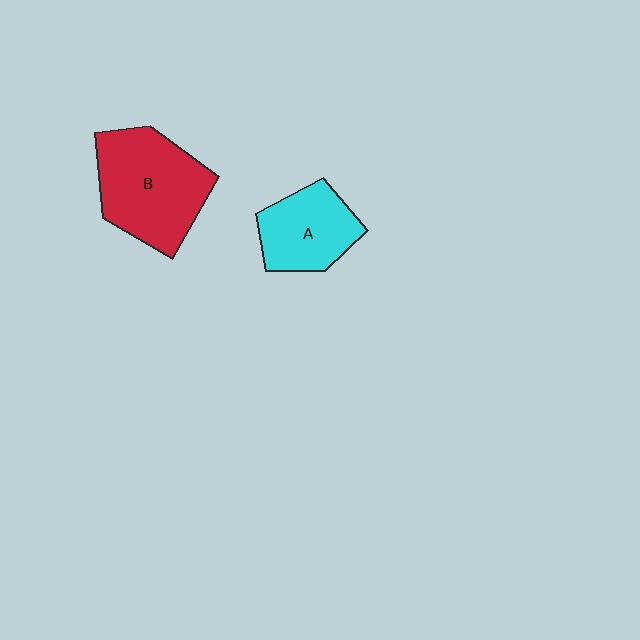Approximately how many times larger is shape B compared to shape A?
Approximately 1.5 times.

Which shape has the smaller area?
Shape A (cyan).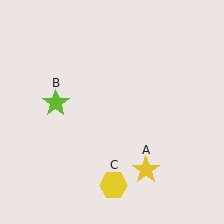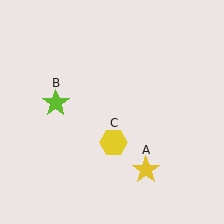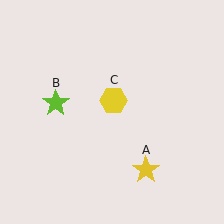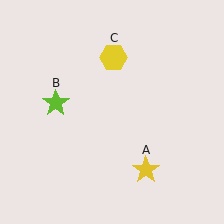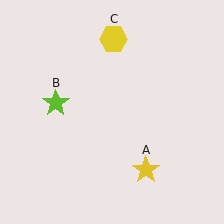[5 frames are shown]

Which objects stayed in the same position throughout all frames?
Yellow star (object A) and lime star (object B) remained stationary.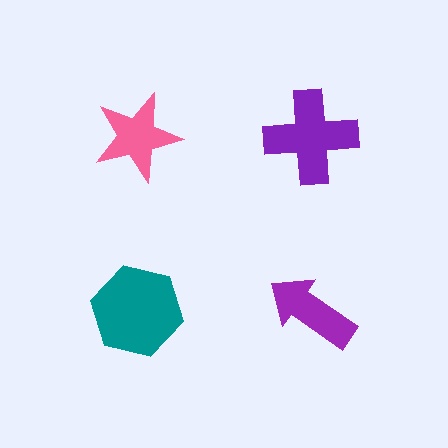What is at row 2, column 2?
A purple arrow.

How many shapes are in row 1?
2 shapes.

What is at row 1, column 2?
A purple cross.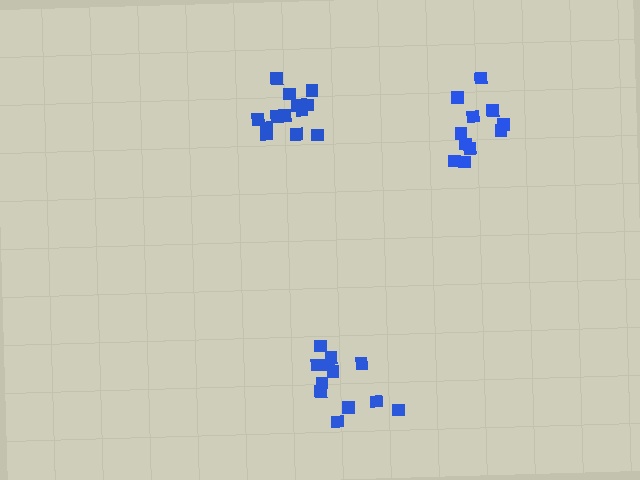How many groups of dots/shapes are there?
There are 3 groups.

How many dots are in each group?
Group 1: 11 dots, Group 2: 12 dots, Group 3: 14 dots (37 total).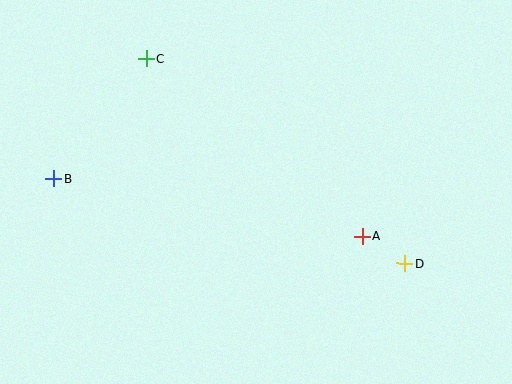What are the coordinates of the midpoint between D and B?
The midpoint between D and B is at (229, 221).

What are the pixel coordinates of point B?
Point B is at (54, 179).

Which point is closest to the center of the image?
Point A at (362, 236) is closest to the center.